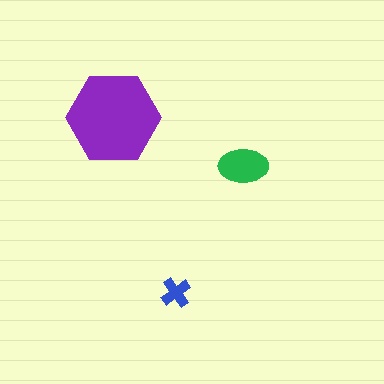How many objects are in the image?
There are 3 objects in the image.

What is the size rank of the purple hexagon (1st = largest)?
1st.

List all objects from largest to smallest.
The purple hexagon, the green ellipse, the blue cross.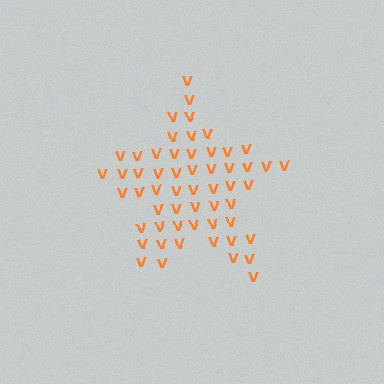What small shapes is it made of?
It is made of small letter V's.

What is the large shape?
The large shape is a star.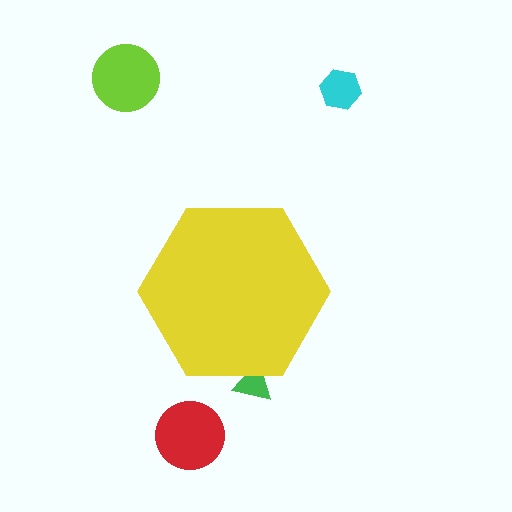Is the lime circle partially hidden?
No, the lime circle is fully visible.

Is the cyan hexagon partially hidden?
No, the cyan hexagon is fully visible.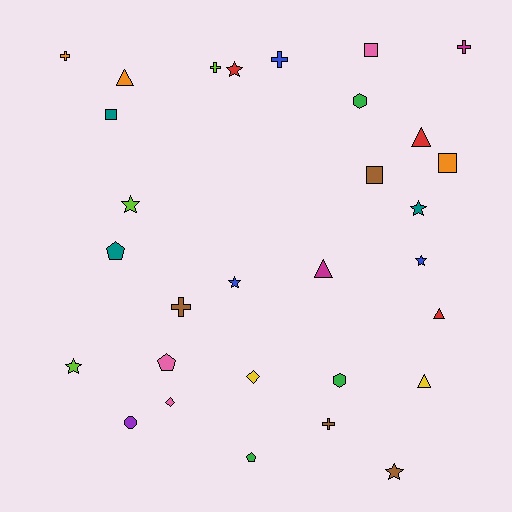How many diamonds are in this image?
There are 2 diamonds.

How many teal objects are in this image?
There are 3 teal objects.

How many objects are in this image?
There are 30 objects.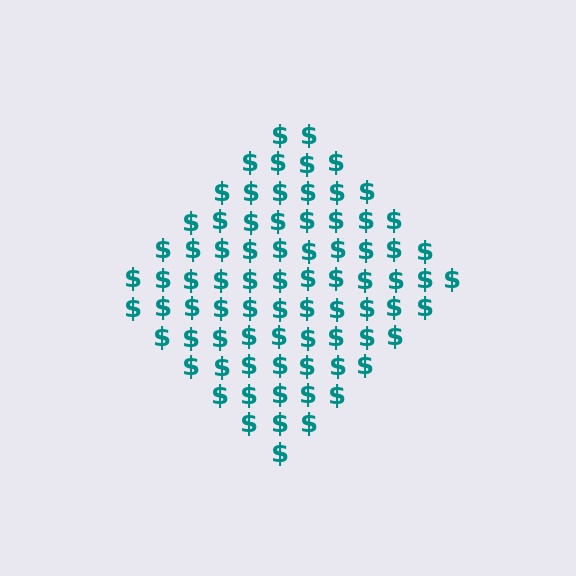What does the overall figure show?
The overall figure shows a diamond.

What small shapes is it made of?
It is made of small dollar signs.